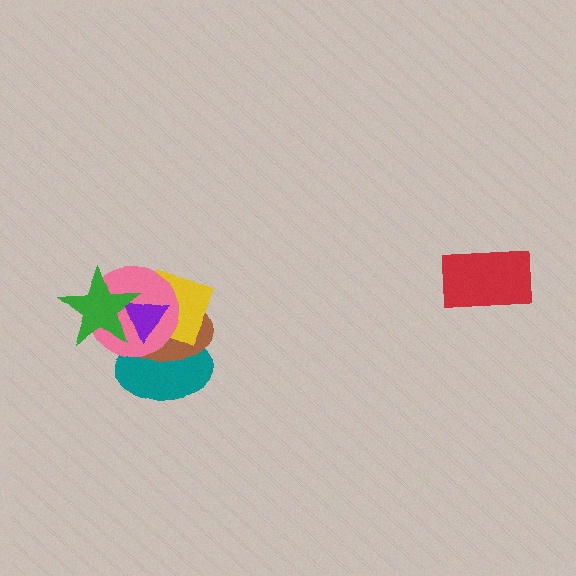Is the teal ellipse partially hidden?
Yes, it is partially covered by another shape.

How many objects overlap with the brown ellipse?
5 objects overlap with the brown ellipse.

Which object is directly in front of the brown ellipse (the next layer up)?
The yellow diamond is directly in front of the brown ellipse.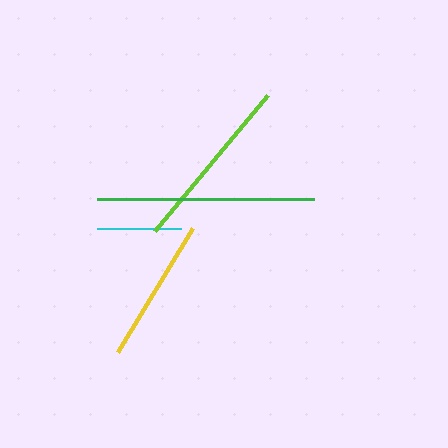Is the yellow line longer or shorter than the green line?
The green line is longer than the yellow line.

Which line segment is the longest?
The green line is the longest at approximately 217 pixels.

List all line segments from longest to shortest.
From longest to shortest: green, lime, yellow, cyan.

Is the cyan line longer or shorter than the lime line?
The lime line is longer than the cyan line.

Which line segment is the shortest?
The cyan line is the shortest at approximately 84 pixels.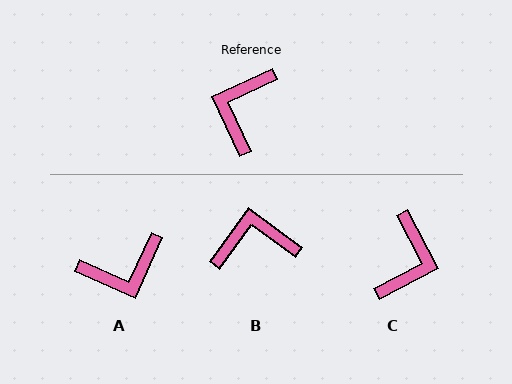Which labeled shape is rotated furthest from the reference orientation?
C, about 178 degrees away.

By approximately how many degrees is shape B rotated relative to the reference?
Approximately 61 degrees clockwise.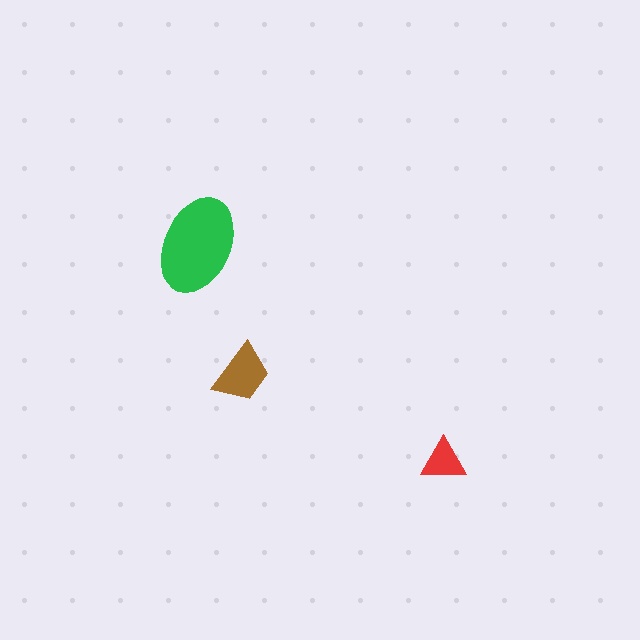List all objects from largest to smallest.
The green ellipse, the brown trapezoid, the red triangle.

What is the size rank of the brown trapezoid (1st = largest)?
2nd.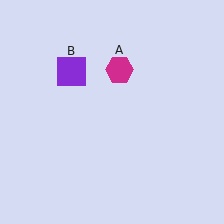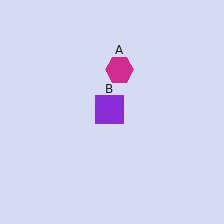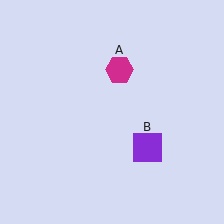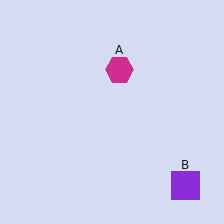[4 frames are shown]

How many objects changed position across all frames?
1 object changed position: purple square (object B).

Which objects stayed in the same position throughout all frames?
Magenta hexagon (object A) remained stationary.